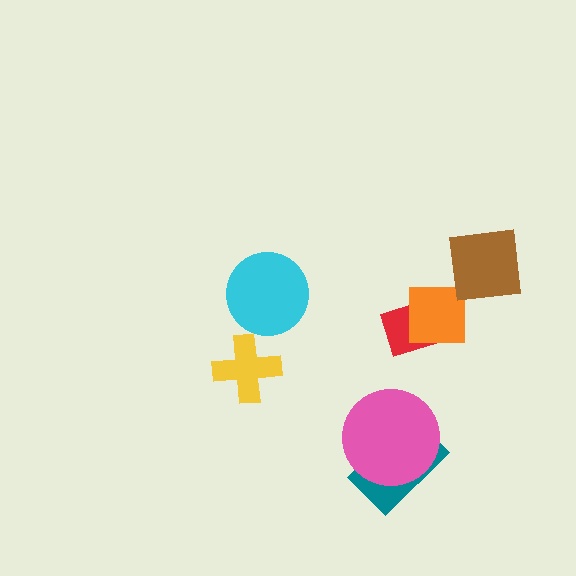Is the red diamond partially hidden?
Yes, it is partially covered by another shape.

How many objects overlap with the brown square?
0 objects overlap with the brown square.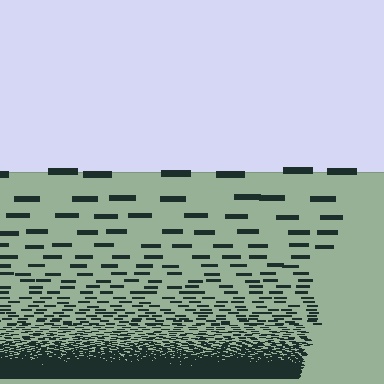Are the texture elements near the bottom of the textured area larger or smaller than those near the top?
Smaller. The gradient is inverted — elements near the bottom are smaller and denser.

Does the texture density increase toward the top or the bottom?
Density increases toward the bottom.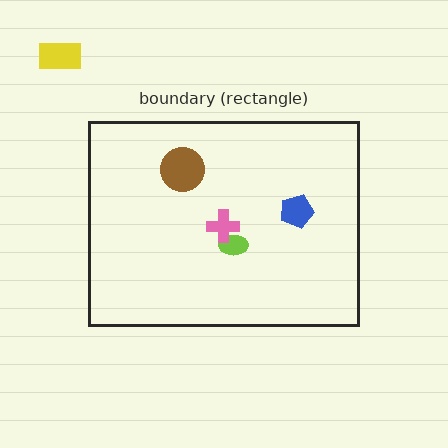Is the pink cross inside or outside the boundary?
Inside.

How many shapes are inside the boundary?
4 inside, 1 outside.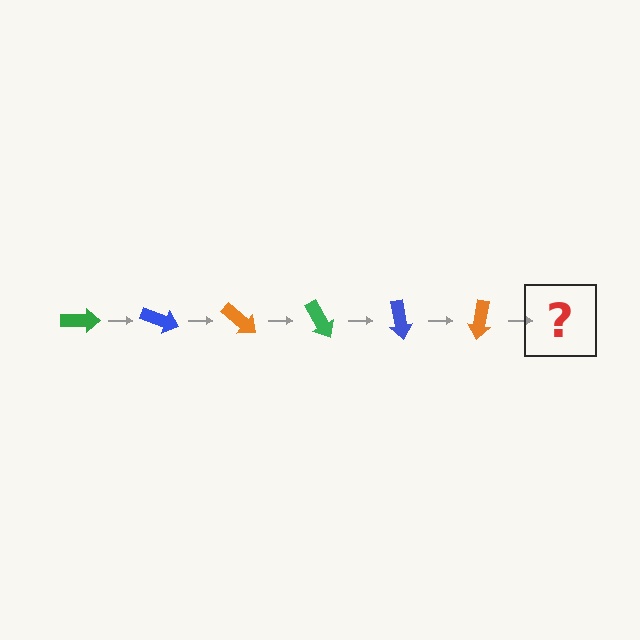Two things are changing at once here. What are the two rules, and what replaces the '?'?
The two rules are that it rotates 20 degrees each step and the color cycles through green, blue, and orange. The '?' should be a green arrow, rotated 120 degrees from the start.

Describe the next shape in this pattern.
It should be a green arrow, rotated 120 degrees from the start.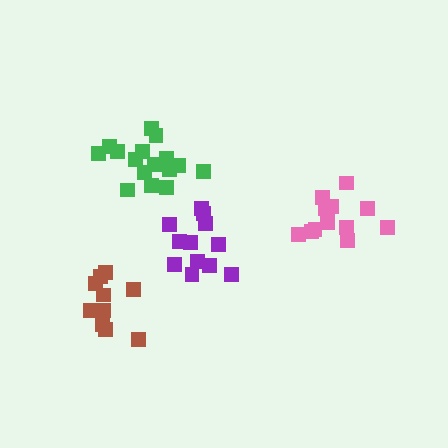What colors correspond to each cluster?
The clusters are colored: purple, brown, green, pink.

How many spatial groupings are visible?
There are 4 spatial groupings.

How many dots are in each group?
Group 1: 12 dots, Group 2: 10 dots, Group 3: 16 dots, Group 4: 13 dots (51 total).